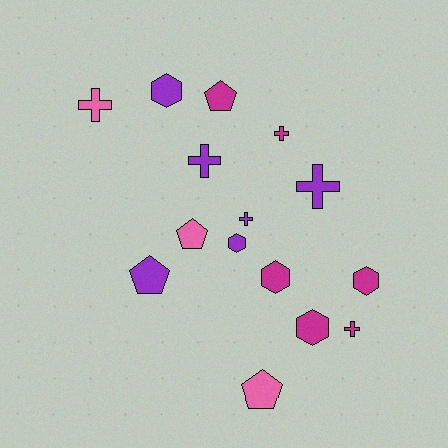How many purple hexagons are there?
There are 2 purple hexagons.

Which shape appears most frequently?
Cross, with 6 objects.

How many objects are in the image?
There are 15 objects.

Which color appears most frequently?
Magenta, with 6 objects.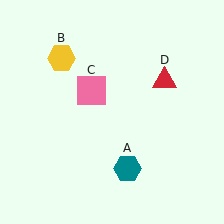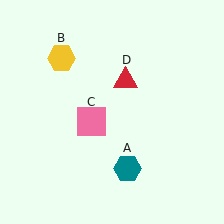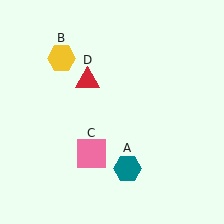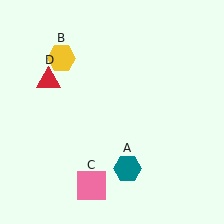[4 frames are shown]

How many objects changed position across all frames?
2 objects changed position: pink square (object C), red triangle (object D).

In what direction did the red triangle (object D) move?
The red triangle (object D) moved left.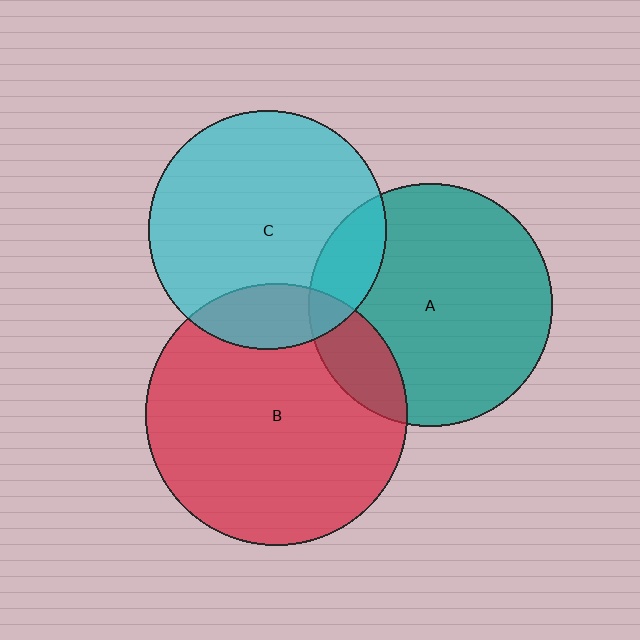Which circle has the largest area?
Circle B (red).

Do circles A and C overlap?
Yes.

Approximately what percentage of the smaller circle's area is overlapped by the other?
Approximately 15%.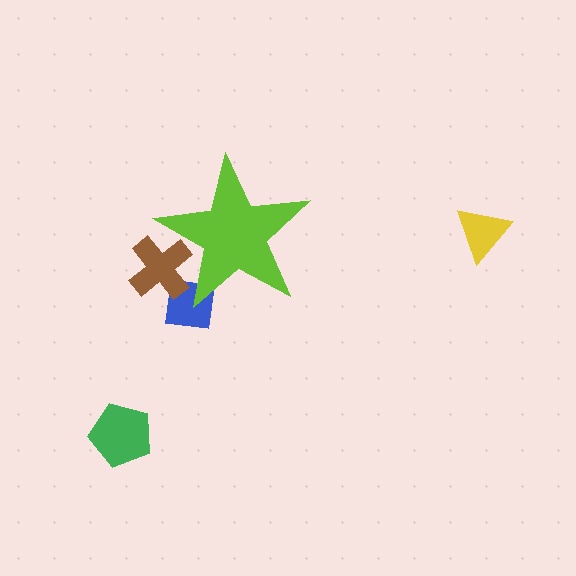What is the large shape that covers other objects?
A lime star.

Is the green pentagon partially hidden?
No, the green pentagon is fully visible.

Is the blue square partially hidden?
Yes, the blue square is partially hidden behind the lime star.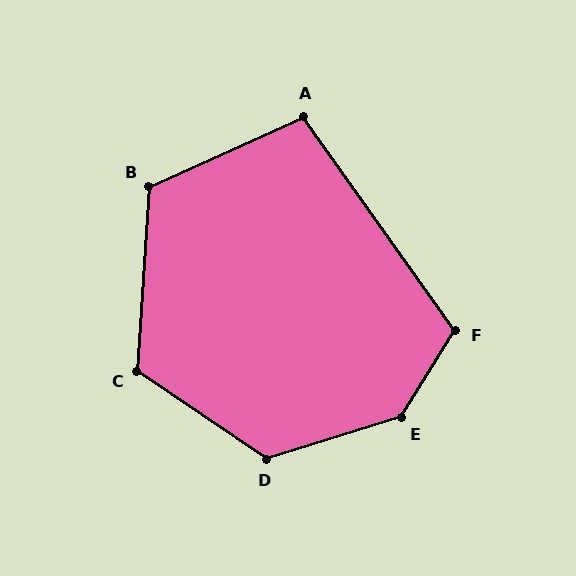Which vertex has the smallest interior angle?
A, at approximately 101 degrees.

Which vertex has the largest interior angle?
E, at approximately 139 degrees.